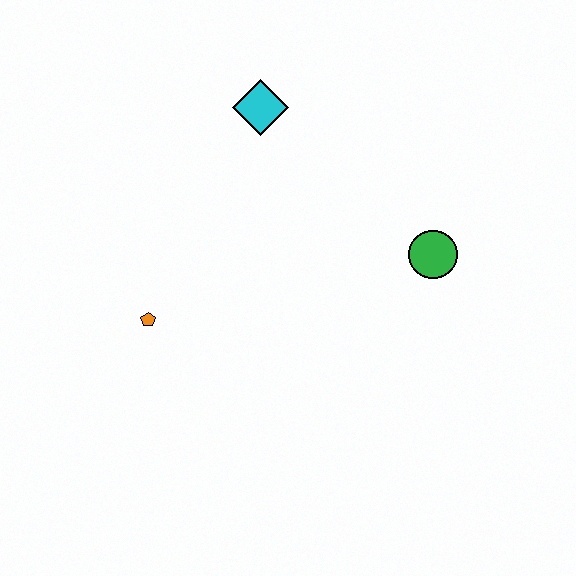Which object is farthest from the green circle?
The orange pentagon is farthest from the green circle.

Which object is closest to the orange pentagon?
The cyan diamond is closest to the orange pentagon.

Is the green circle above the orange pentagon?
Yes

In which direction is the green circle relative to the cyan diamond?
The green circle is to the right of the cyan diamond.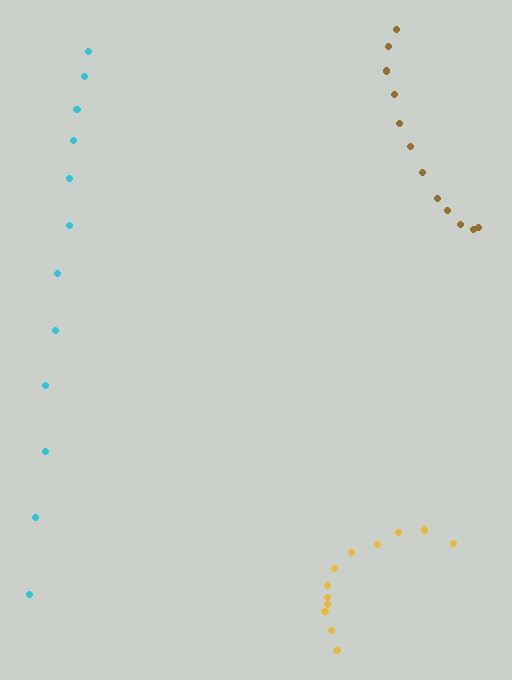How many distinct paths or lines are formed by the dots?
There are 3 distinct paths.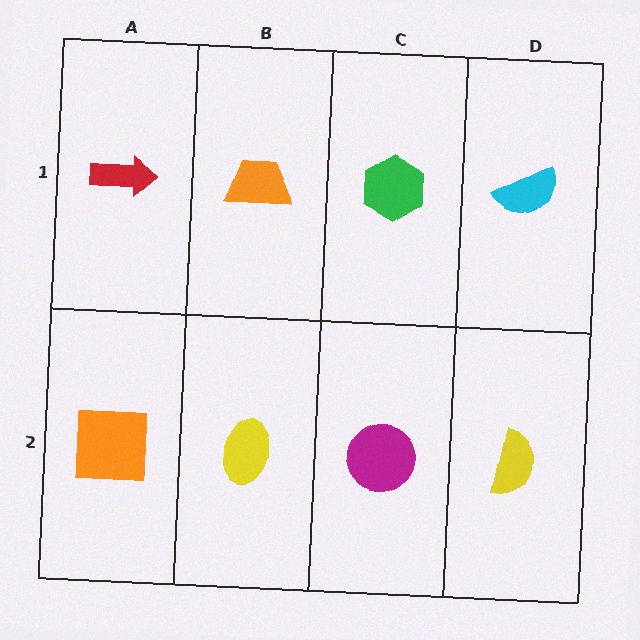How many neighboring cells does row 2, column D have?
2.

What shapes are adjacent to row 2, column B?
An orange trapezoid (row 1, column B), an orange square (row 2, column A), a magenta circle (row 2, column C).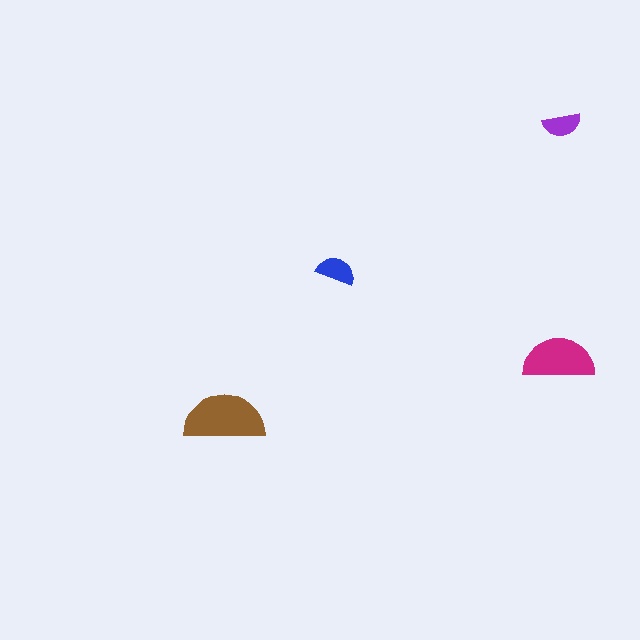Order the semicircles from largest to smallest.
the brown one, the magenta one, the blue one, the purple one.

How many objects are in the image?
There are 4 objects in the image.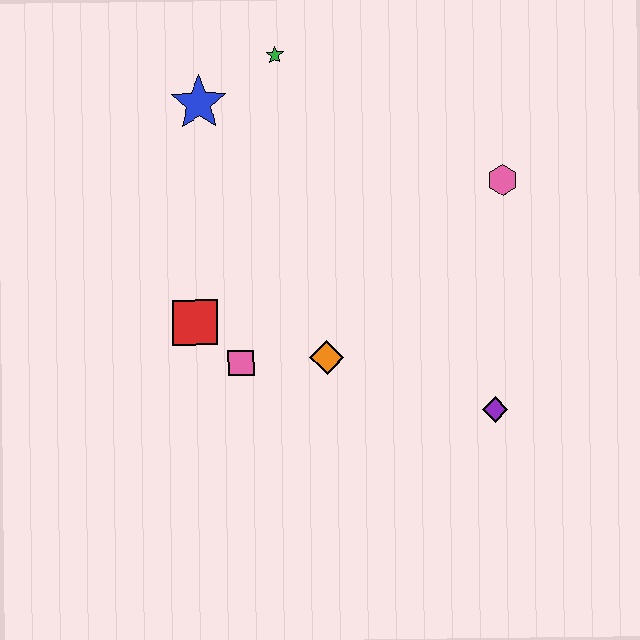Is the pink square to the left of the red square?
No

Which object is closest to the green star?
The blue star is closest to the green star.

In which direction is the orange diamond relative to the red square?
The orange diamond is to the right of the red square.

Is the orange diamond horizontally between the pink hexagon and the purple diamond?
No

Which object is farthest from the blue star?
The purple diamond is farthest from the blue star.